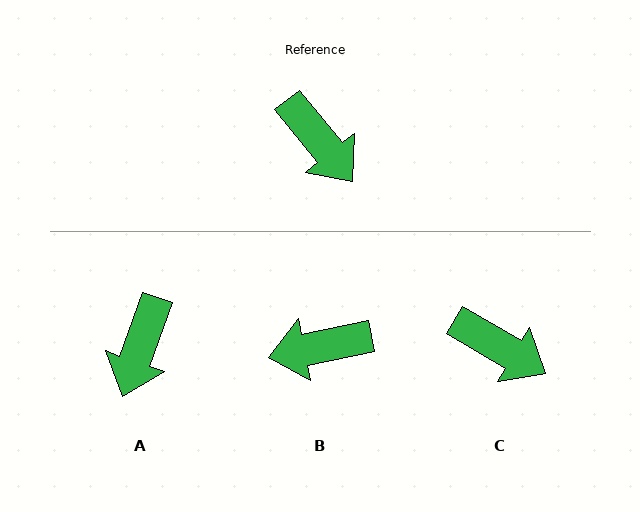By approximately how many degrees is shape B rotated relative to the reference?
Approximately 117 degrees clockwise.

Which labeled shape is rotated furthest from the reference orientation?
B, about 117 degrees away.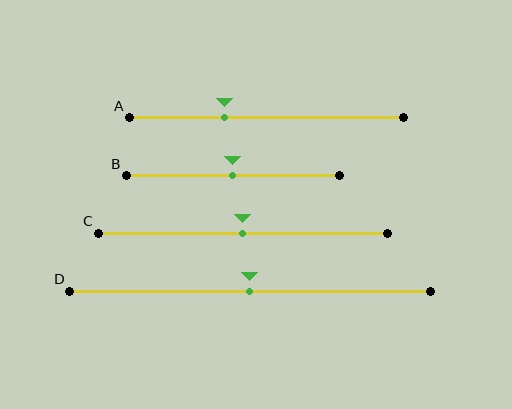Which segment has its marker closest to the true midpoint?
Segment B has its marker closest to the true midpoint.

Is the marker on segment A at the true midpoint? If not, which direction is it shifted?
No, the marker on segment A is shifted to the left by about 15% of the segment length.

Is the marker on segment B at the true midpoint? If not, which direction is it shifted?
Yes, the marker on segment B is at the true midpoint.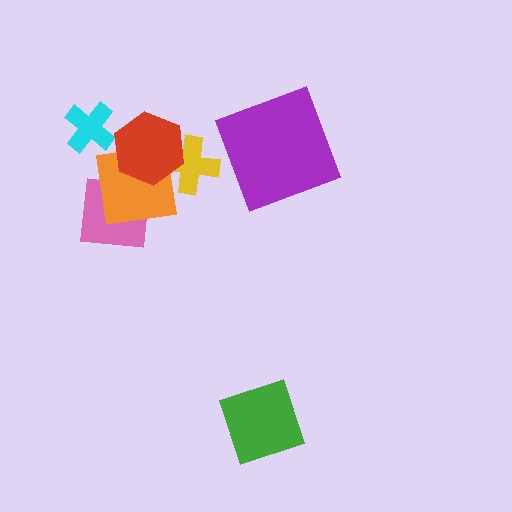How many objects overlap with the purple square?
0 objects overlap with the purple square.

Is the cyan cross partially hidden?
No, no other shape covers it.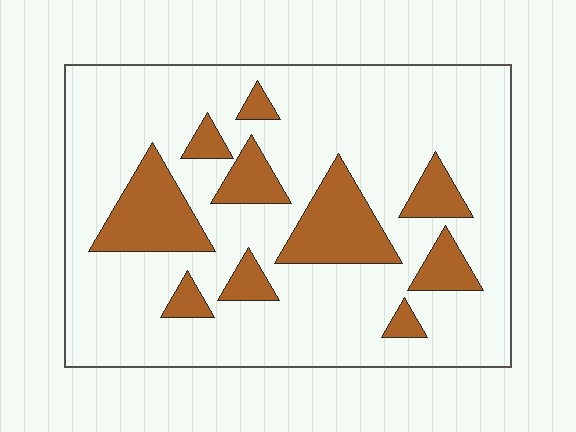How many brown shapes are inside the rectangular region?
10.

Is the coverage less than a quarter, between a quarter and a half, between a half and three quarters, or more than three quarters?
Less than a quarter.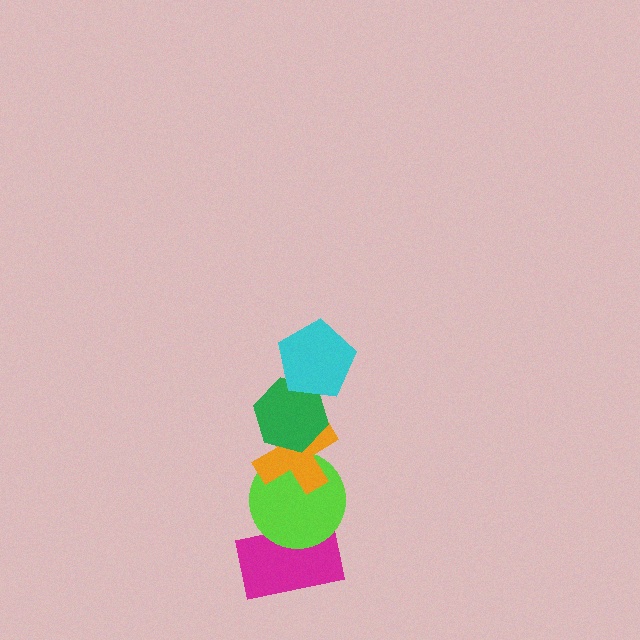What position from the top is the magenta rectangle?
The magenta rectangle is 5th from the top.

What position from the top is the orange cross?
The orange cross is 3rd from the top.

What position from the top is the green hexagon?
The green hexagon is 2nd from the top.